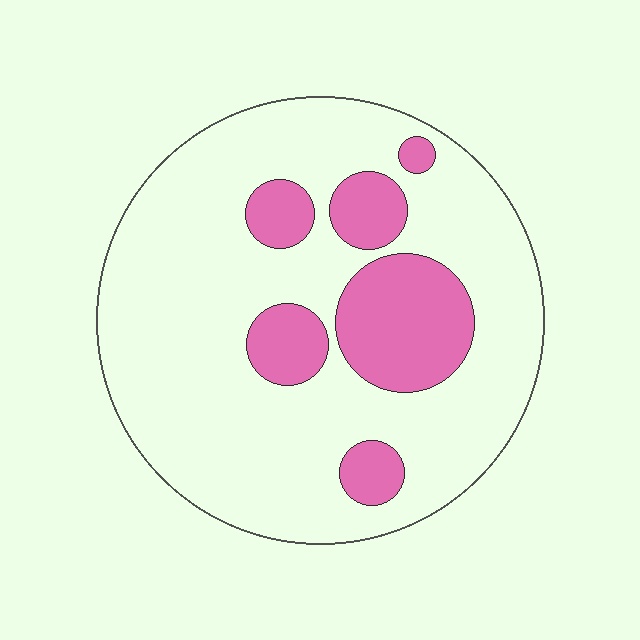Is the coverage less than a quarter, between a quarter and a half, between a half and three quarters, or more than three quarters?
Less than a quarter.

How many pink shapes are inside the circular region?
6.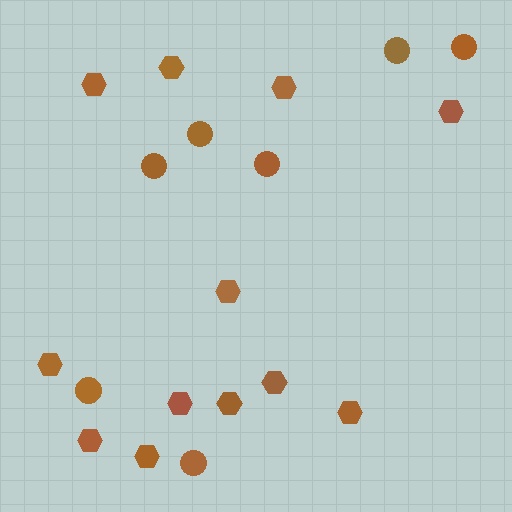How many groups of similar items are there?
There are 2 groups: one group of circles (7) and one group of hexagons (12).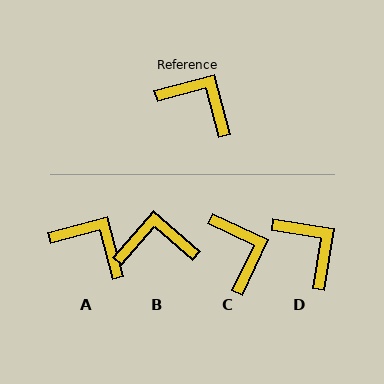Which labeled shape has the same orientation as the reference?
A.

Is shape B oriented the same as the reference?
No, it is off by about 34 degrees.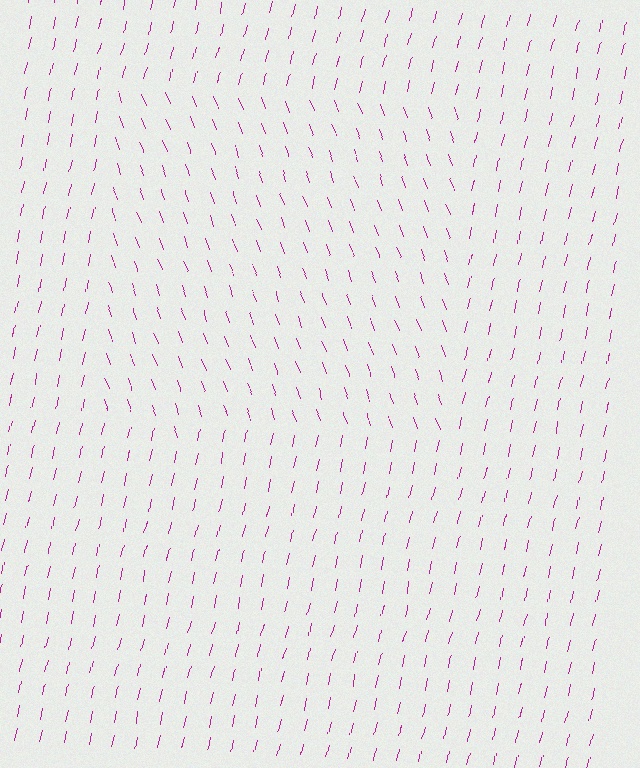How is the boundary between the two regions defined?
The boundary is defined purely by a change in line orientation (approximately 33 degrees difference). All lines are the same color and thickness.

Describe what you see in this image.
The image is filled with small magenta line segments. A rectangle region in the image has lines oriented differently from the surrounding lines, creating a visible texture boundary.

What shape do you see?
I see a rectangle.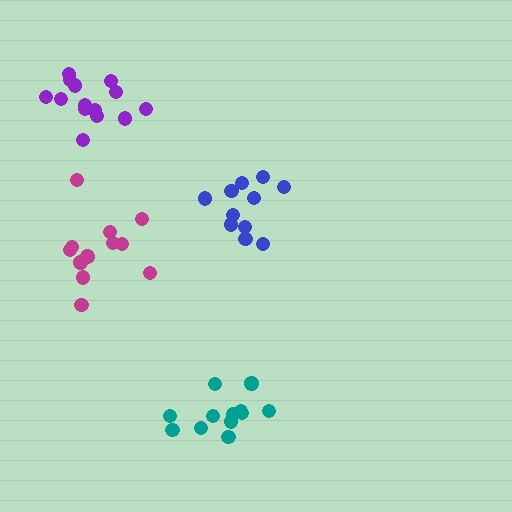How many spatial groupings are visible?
There are 4 spatial groupings.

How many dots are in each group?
Group 1: 12 dots, Group 2: 12 dots, Group 3: 11 dots, Group 4: 14 dots (49 total).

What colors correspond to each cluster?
The clusters are colored: teal, magenta, blue, purple.